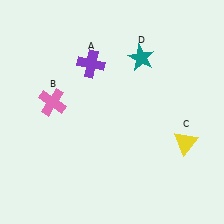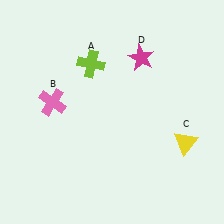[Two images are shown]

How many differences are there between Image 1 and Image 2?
There are 2 differences between the two images.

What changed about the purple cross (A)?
In Image 1, A is purple. In Image 2, it changed to lime.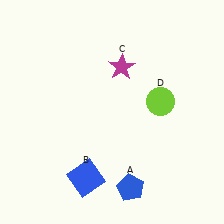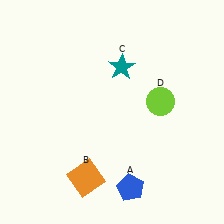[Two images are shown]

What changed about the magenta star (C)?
In Image 1, C is magenta. In Image 2, it changed to teal.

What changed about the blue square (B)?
In Image 1, B is blue. In Image 2, it changed to orange.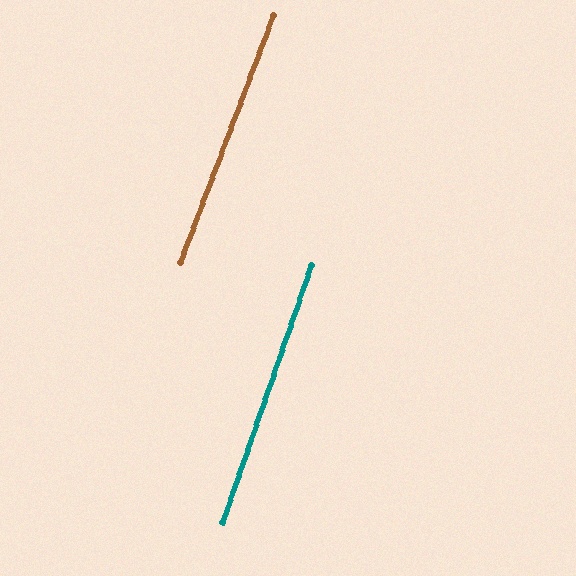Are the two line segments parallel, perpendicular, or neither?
Parallel — their directions differ by only 1.7°.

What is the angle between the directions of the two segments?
Approximately 2 degrees.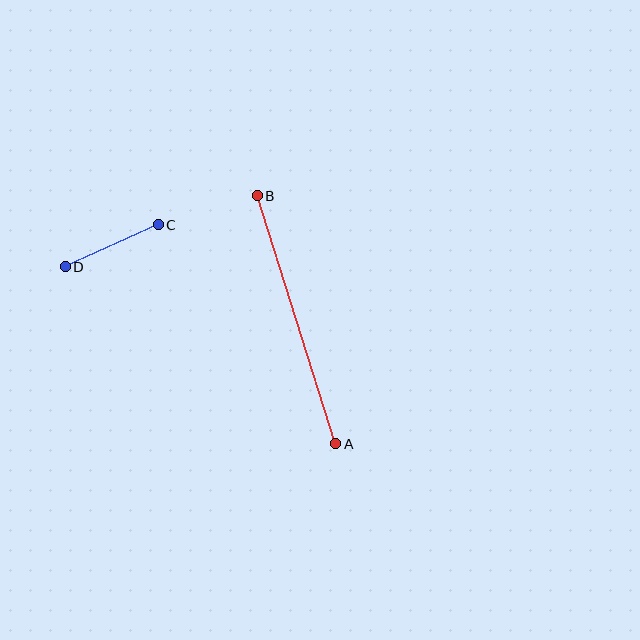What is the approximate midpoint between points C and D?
The midpoint is at approximately (112, 246) pixels.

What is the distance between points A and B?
The distance is approximately 260 pixels.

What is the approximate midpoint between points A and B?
The midpoint is at approximately (296, 320) pixels.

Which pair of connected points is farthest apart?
Points A and B are farthest apart.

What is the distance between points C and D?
The distance is approximately 102 pixels.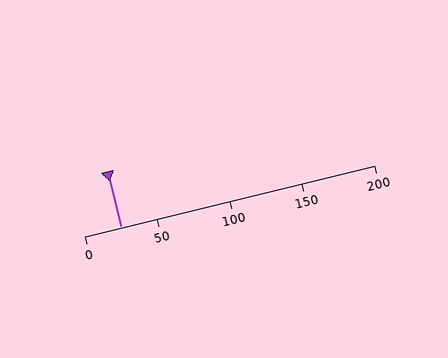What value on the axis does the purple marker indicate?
The marker indicates approximately 25.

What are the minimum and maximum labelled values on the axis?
The axis runs from 0 to 200.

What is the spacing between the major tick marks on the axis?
The major ticks are spaced 50 apart.